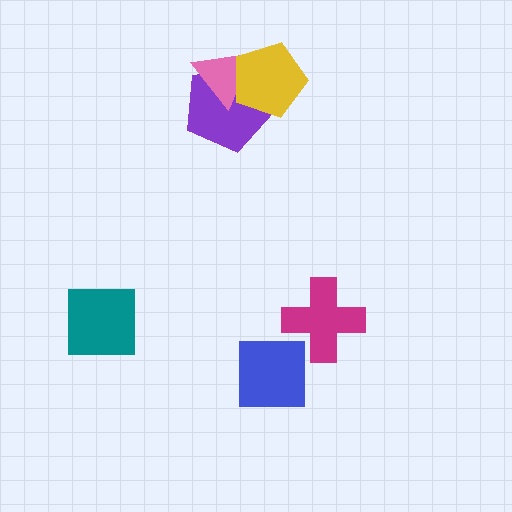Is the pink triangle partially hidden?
Yes, it is partially covered by another shape.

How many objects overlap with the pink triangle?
2 objects overlap with the pink triangle.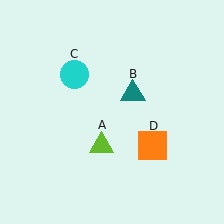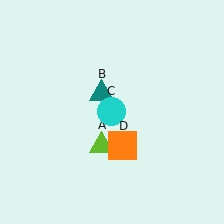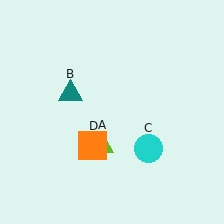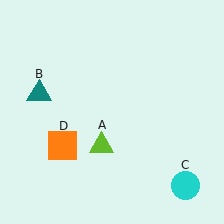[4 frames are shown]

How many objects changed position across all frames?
3 objects changed position: teal triangle (object B), cyan circle (object C), orange square (object D).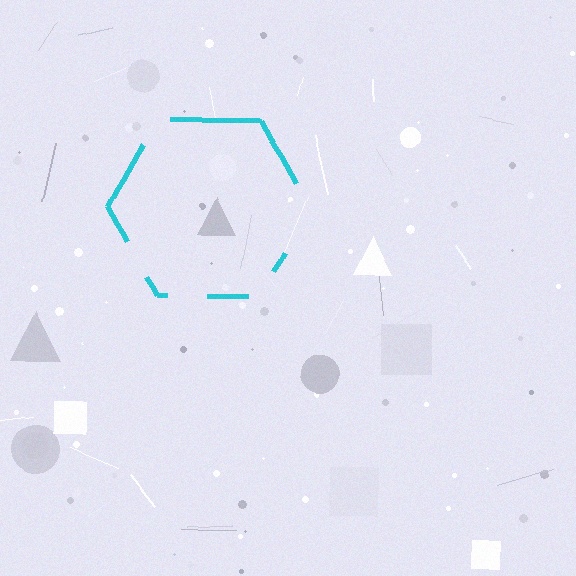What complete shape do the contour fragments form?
The contour fragments form a hexagon.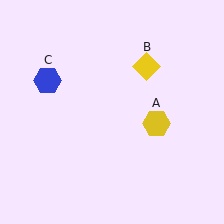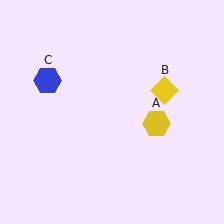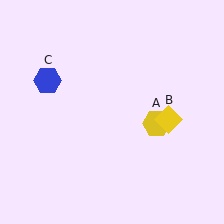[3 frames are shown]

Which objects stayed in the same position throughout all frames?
Yellow hexagon (object A) and blue hexagon (object C) remained stationary.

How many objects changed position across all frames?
1 object changed position: yellow diamond (object B).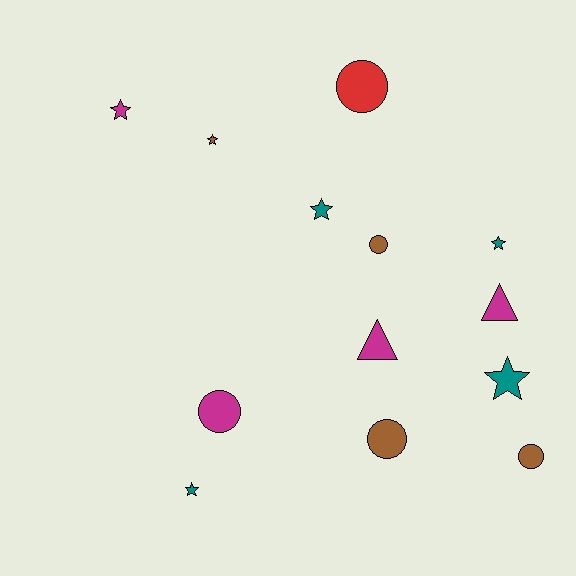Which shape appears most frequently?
Star, with 6 objects.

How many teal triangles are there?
There are no teal triangles.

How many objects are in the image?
There are 13 objects.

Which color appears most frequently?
Brown, with 4 objects.